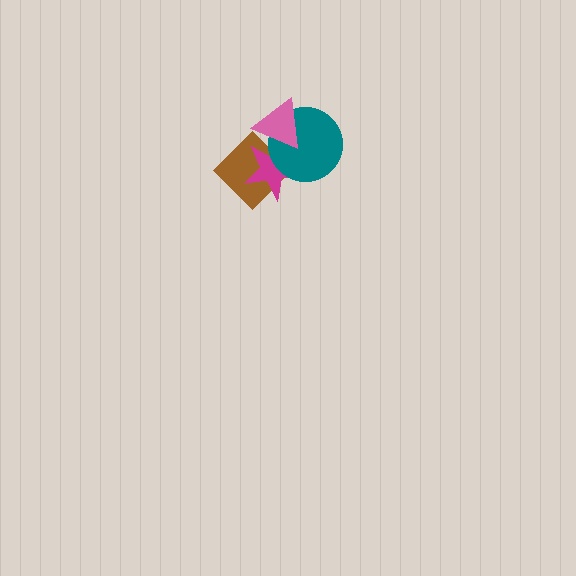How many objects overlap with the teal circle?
2 objects overlap with the teal circle.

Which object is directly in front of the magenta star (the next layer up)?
The teal circle is directly in front of the magenta star.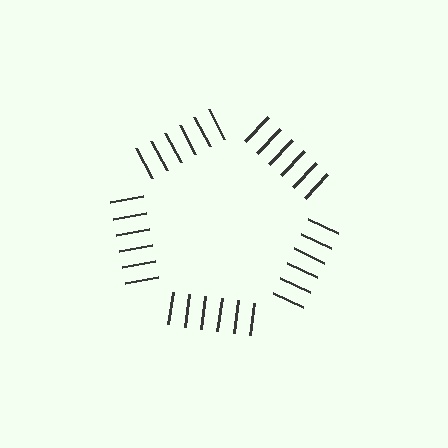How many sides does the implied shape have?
5 sides — the line-ends trace a pentagon.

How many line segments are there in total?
30 — 6 along each of the 5 edges.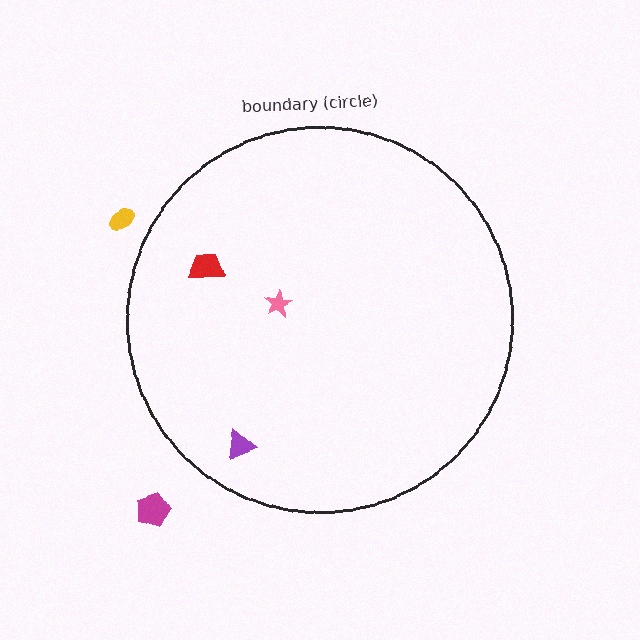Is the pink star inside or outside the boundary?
Inside.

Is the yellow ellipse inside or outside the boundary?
Outside.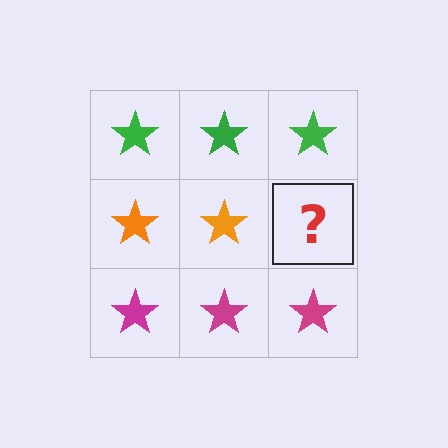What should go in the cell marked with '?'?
The missing cell should contain an orange star.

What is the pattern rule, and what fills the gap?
The rule is that each row has a consistent color. The gap should be filled with an orange star.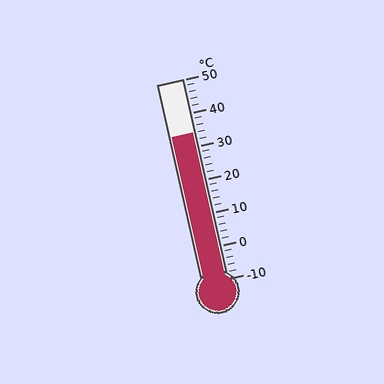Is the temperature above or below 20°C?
The temperature is above 20°C.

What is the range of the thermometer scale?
The thermometer scale ranges from -10°C to 50°C.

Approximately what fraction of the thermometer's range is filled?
The thermometer is filled to approximately 75% of its range.